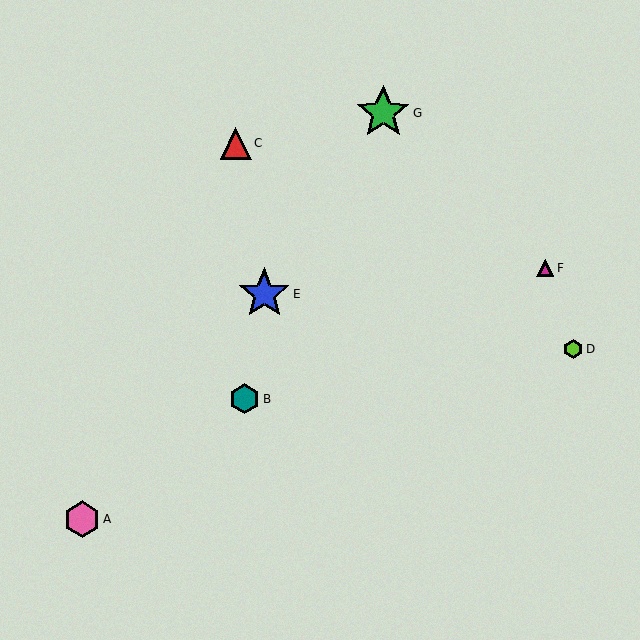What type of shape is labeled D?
Shape D is a lime hexagon.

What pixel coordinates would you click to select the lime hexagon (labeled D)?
Click at (573, 349) to select the lime hexagon D.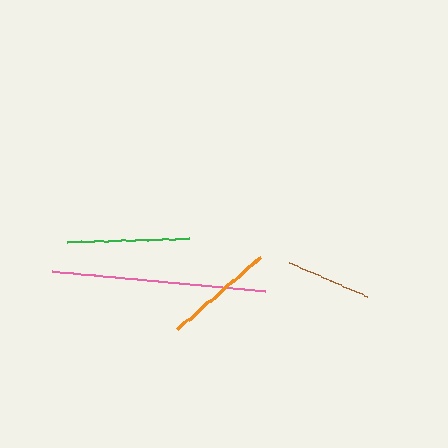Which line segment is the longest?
The pink line is the longest at approximately 214 pixels.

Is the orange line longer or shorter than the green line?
The green line is longer than the orange line.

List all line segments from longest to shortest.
From longest to shortest: pink, green, orange, brown.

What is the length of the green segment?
The green segment is approximately 123 pixels long.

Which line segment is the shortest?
The brown line is the shortest at approximately 85 pixels.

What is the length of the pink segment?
The pink segment is approximately 214 pixels long.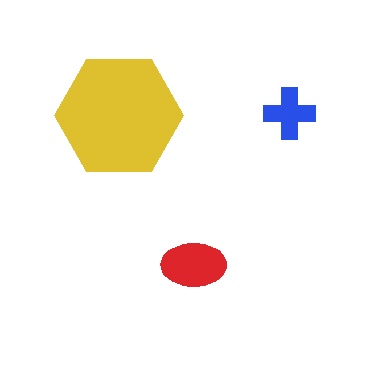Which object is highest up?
The blue cross is topmost.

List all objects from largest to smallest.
The yellow hexagon, the red ellipse, the blue cross.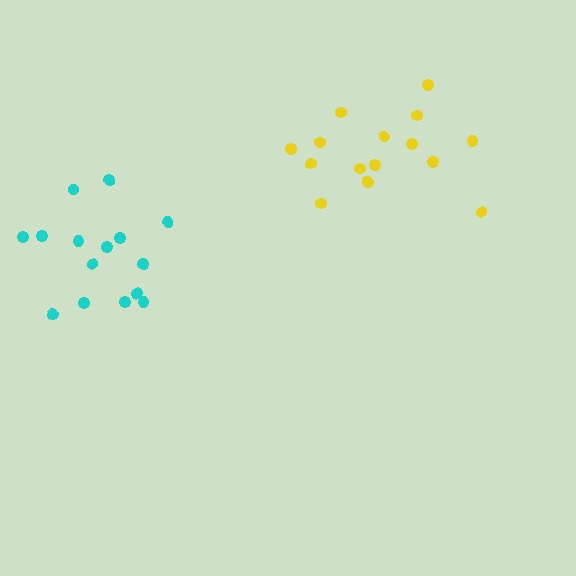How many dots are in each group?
Group 1: 15 dots, Group 2: 15 dots (30 total).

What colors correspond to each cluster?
The clusters are colored: cyan, yellow.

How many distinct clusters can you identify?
There are 2 distinct clusters.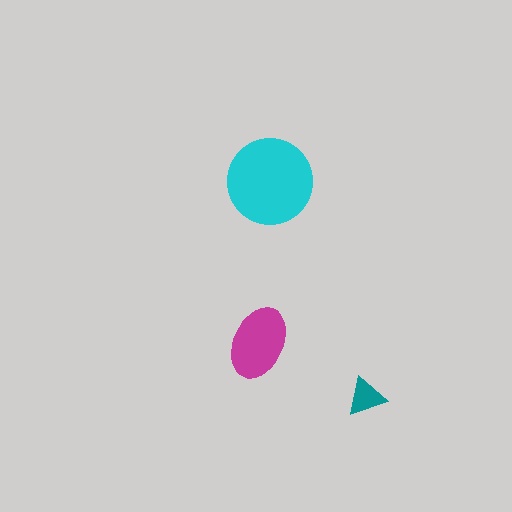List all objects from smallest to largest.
The teal triangle, the magenta ellipse, the cyan circle.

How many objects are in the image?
There are 3 objects in the image.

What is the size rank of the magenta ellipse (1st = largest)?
2nd.